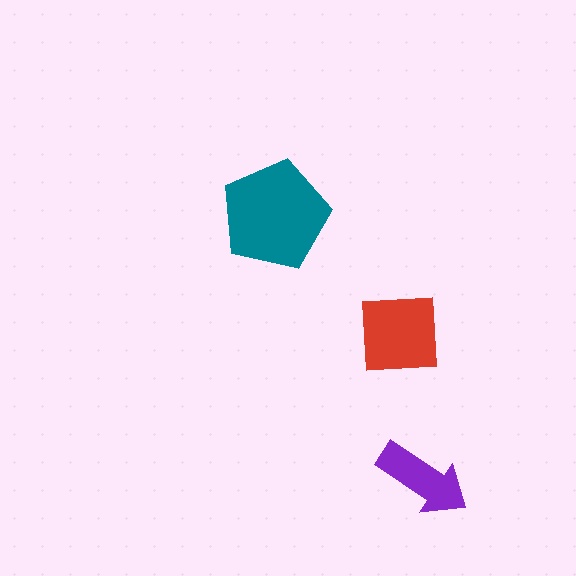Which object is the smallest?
The purple arrow.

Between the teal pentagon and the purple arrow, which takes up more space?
The teal pentagon.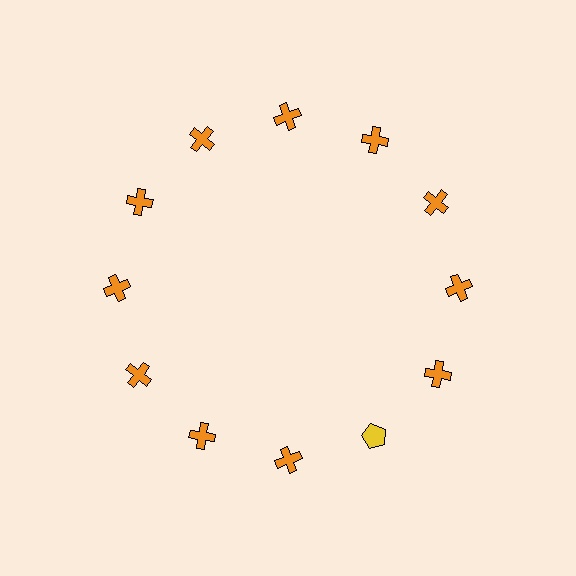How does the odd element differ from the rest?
It differs in both color (yellow instead of orange) and shape (pentagon instead of cross).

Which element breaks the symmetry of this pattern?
The yellow pentagon at roughly the 5 o'clock position breaks the symmetry. All other shapes are orange crosses.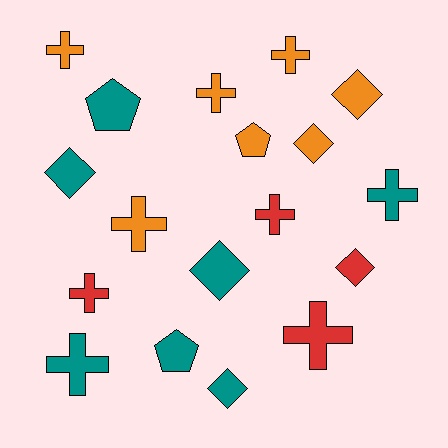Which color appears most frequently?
Orange, with 7 objects.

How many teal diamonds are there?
There are 3 teal diamonds.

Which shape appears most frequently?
Cross, with 9 objects.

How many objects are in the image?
There are 18 objects.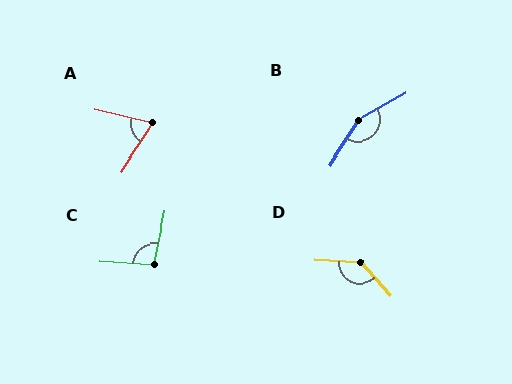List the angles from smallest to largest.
A (70°), C (99°), D (135°), B (152°).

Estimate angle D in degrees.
Approximately 135 degrees.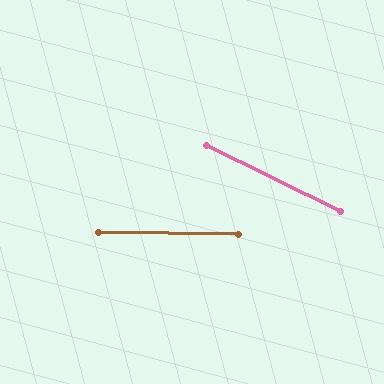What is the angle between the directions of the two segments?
Approximately 26 degrees.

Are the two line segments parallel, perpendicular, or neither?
Neither parallel nor perpendicular — they differ by about 26°.